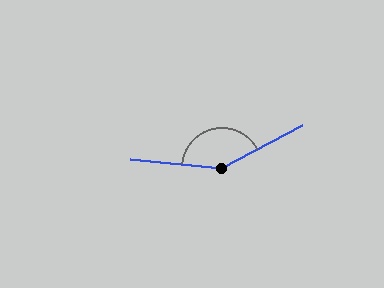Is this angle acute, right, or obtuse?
It is obtuse.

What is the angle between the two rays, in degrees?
Approximately 147 degrees.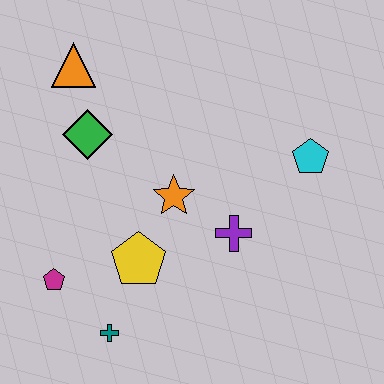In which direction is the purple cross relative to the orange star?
The purple cross is to the right of the orange star.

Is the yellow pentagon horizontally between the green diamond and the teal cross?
No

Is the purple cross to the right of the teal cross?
Yes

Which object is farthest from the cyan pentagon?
The magenta pentagon is farthest from the cyan pentagon.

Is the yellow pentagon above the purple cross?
No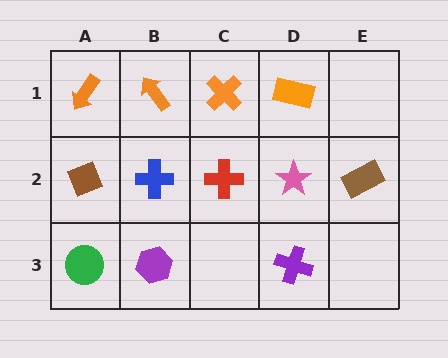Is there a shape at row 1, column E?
No, that cell is empty.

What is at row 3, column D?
A purple cross.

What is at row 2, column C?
A red cross.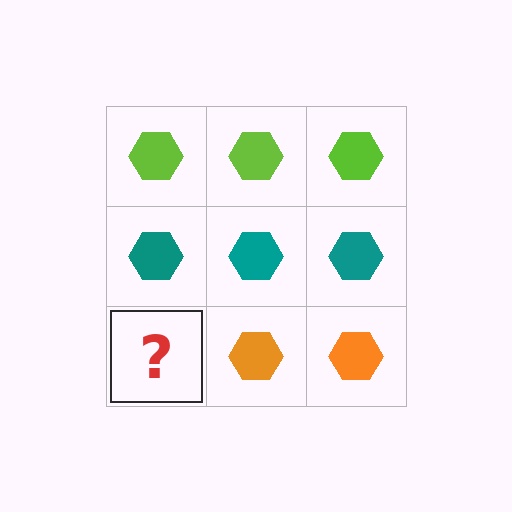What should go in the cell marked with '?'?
The missing cell should contain an orange hexagon.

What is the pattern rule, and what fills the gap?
The rule is that each row has a consistent color. The gap should be filled with an orange hexagon.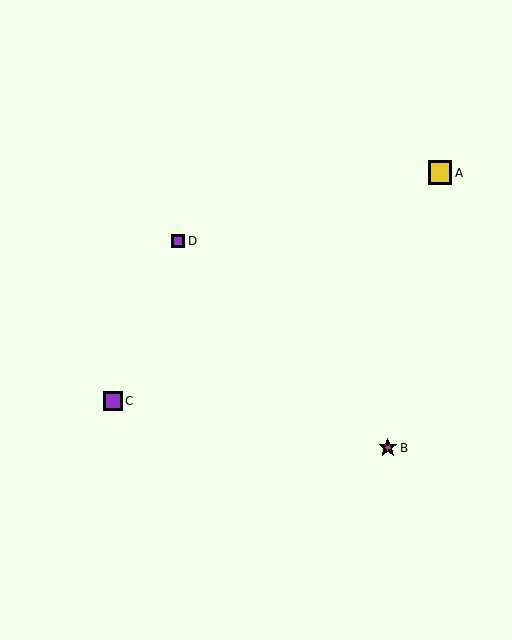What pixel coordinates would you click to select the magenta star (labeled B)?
Click at (388, 448) to select the magenta star B.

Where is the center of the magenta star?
The center of the magenta star is at (388, 448).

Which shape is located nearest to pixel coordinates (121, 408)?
The purple square (labeled C) at (113, 401) is nearest to that location.